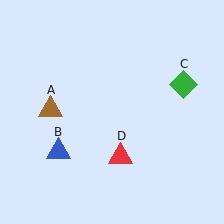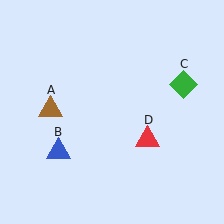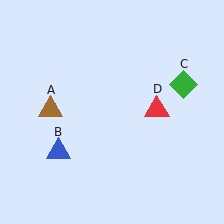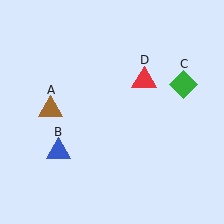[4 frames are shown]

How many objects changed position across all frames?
1 object changed position: red triangle (object D).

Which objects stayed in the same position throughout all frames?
Brown triangle (object A) and blue triangle (object B) and green diamond (object C) remained stationary.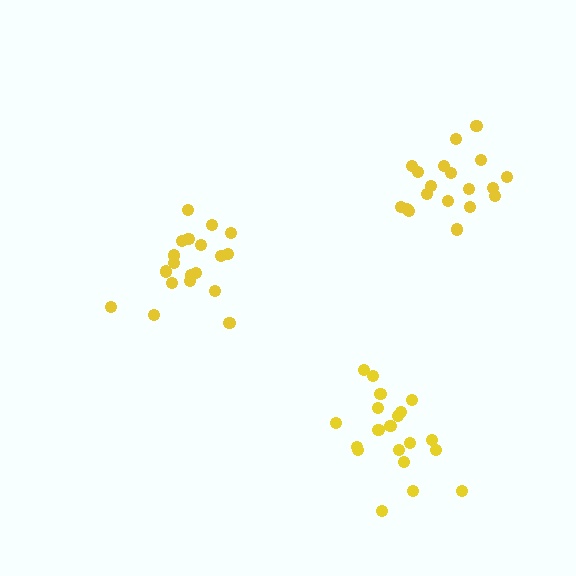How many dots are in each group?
Group 1: 20 dots, Group 2: 19 dots, Group 3: 20 dots (59 total).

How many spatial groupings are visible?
There are 3 spatial groupings.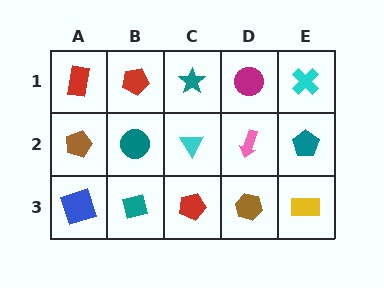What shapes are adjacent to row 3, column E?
A teal pentagon (row 2, column E), a brown hexagon (row 3, column D).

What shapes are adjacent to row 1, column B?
A teal circle (row 2, column B), a red rectangle (row 1, column A), a teal star (row 1, column C).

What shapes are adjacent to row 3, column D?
A pink arrow (row 2, column D), a red pentagon (row 3, column C), a yellow rectangle (row 3, column E).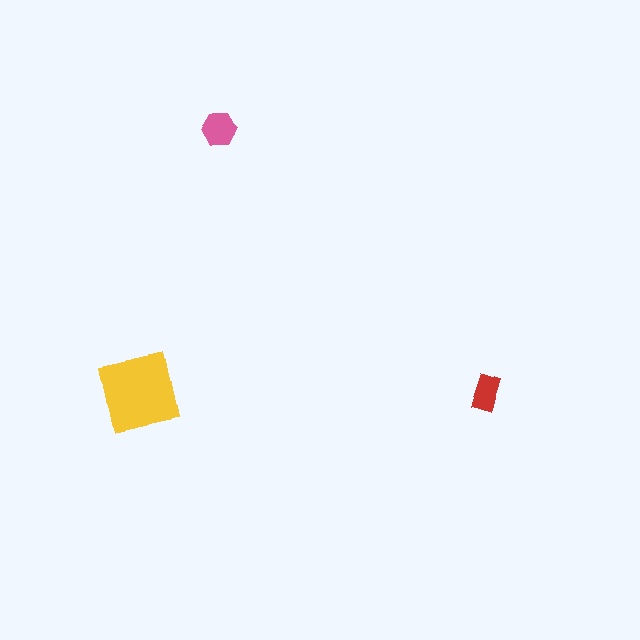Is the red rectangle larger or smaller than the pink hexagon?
Smaller.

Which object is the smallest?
The red rectangle.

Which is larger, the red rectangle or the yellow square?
The yellow square.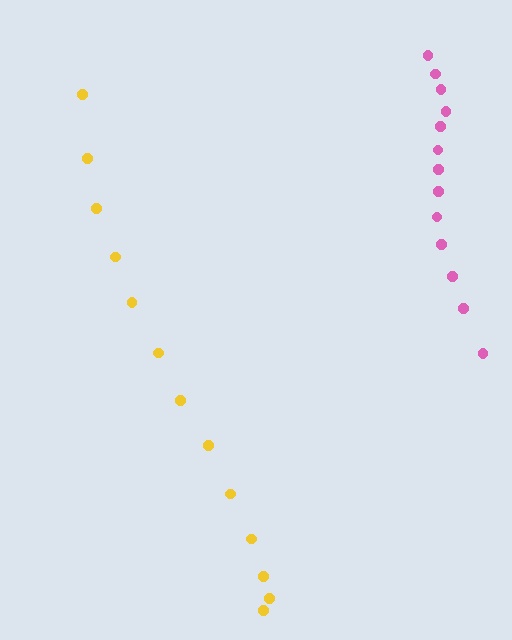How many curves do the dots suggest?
There are 2 distinct paths.